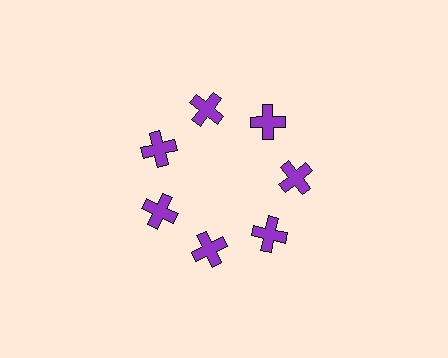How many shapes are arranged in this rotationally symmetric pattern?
There are 7 shapes, arranged in 7 groups of 1.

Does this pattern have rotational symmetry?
Yes, this pattern has 7-fold rotational symmetry. It looks the same after rotating 51 degrees around the center.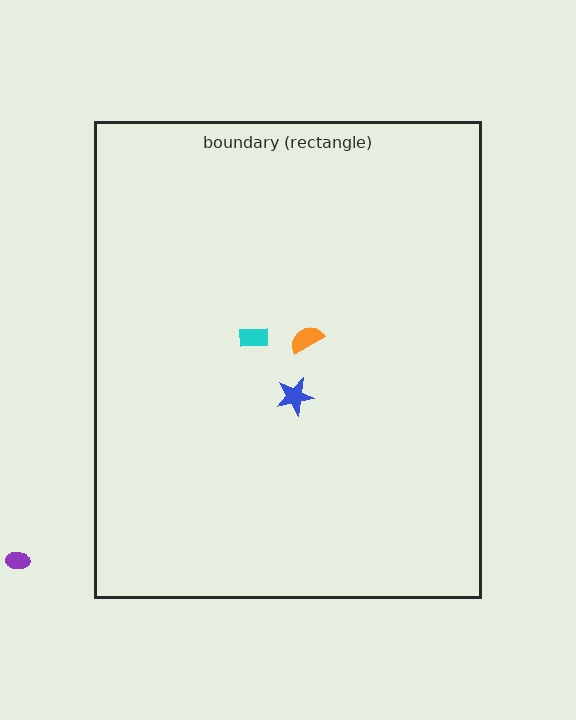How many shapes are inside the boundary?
3 inside, 1 outside.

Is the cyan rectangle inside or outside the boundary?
Inside.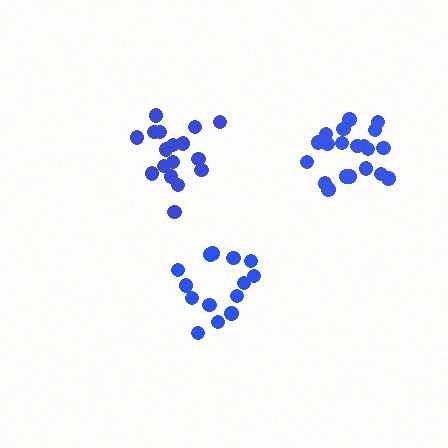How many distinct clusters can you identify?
There are 3 distinct clusters.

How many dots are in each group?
Group 1: 14 dots, Group 2: 17 dots, Group 3: 20 dots (51 total).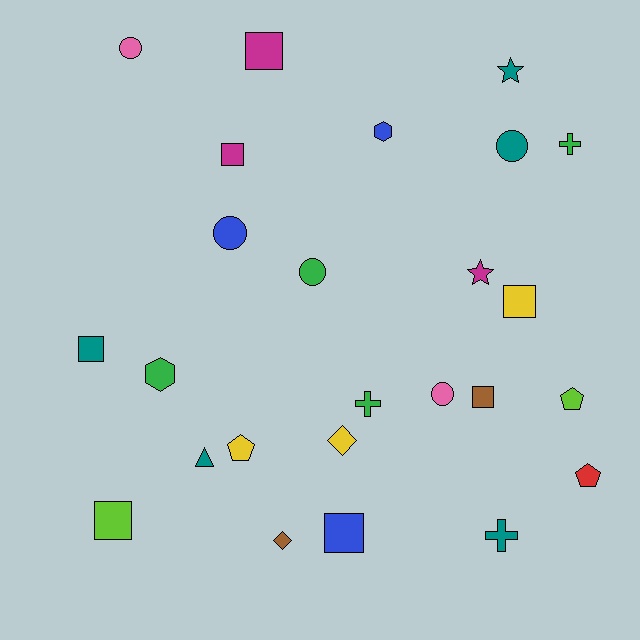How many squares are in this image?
There are 7 squares.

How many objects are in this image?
There are 25 objects.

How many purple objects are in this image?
There are no purple objects.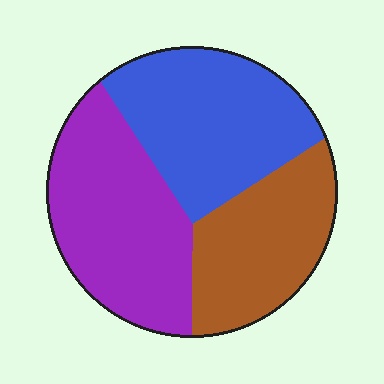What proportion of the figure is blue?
Blue takes up about one third (1/3) of the figure.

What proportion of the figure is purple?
Purple covers roughly 35% of the figure.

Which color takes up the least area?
Brown, at roughly 30%.